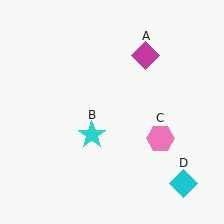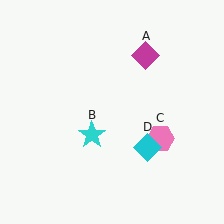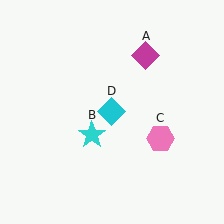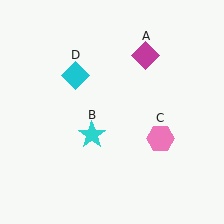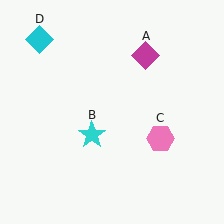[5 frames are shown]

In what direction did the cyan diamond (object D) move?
The cyan diamond (object D) moved up and to the left.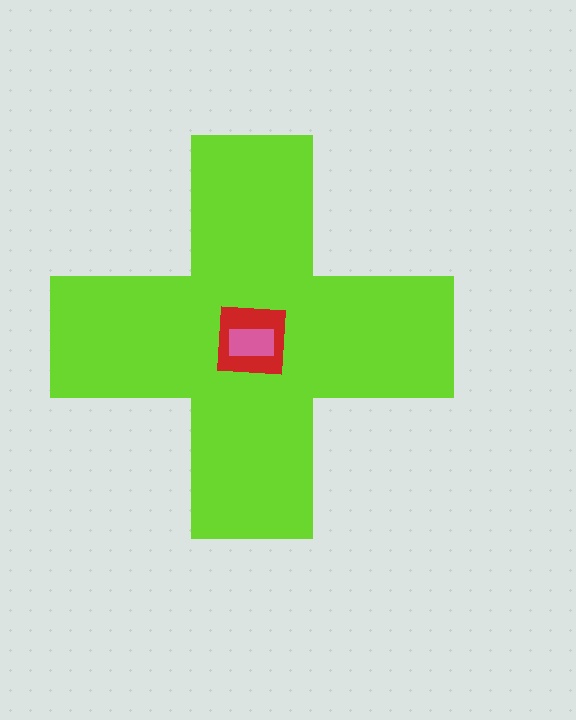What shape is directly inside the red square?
The pink rectangle.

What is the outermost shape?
The lime cross.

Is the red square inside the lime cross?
Yes.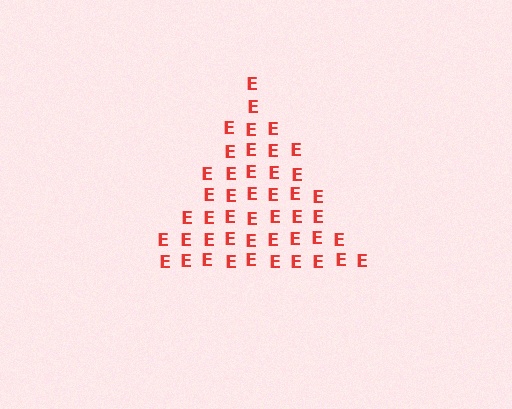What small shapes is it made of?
It is made of small letter E's.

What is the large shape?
The large shape is a triangle.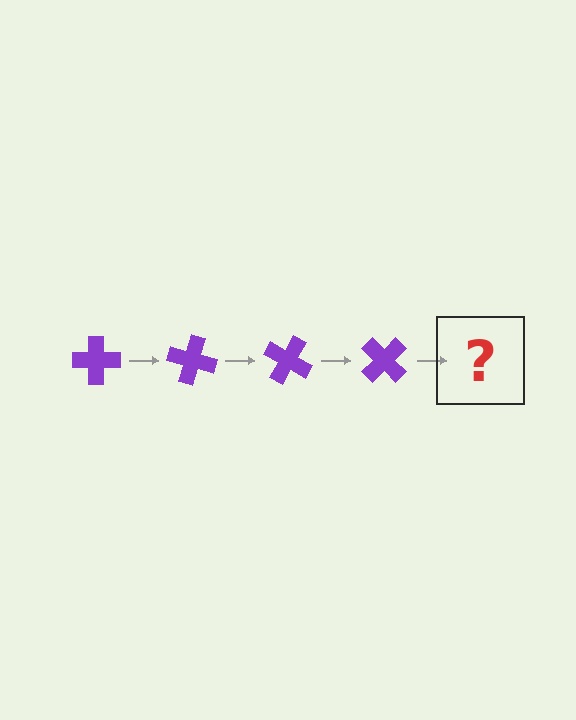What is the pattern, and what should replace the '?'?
The pattern is that the cross rotates 15 degrees each step. The '?' should be a purple cross rotated 60 degrees.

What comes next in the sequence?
The next element should be a purple cross rotated 60 degrees.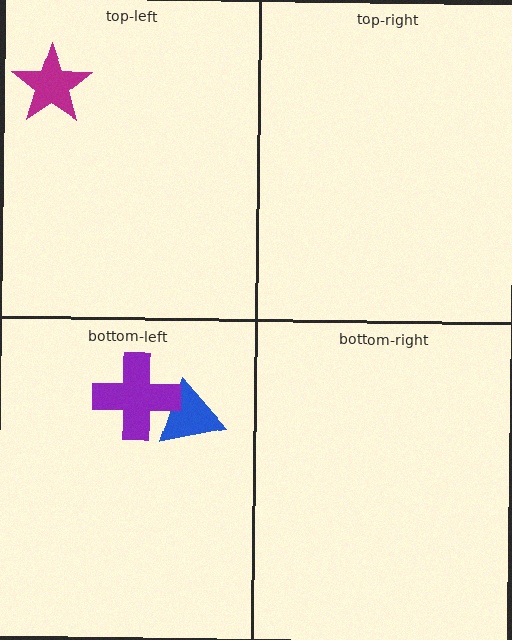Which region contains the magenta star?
The top-left region.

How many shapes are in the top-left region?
1.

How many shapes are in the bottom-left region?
2.